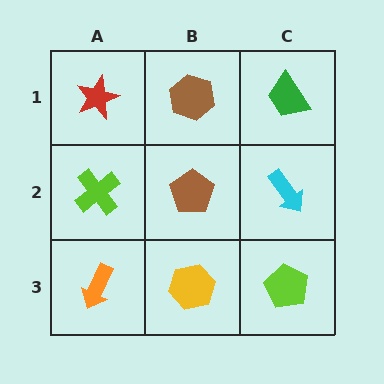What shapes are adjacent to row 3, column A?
A lime cross (row 2, column A), a yellow hexagon (row 3, column B).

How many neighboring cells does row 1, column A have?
2.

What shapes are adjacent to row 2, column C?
A green trapezoid (row 1, column C), a lime pentagon (row 3, column C), a brown pentagon (row 2, column B).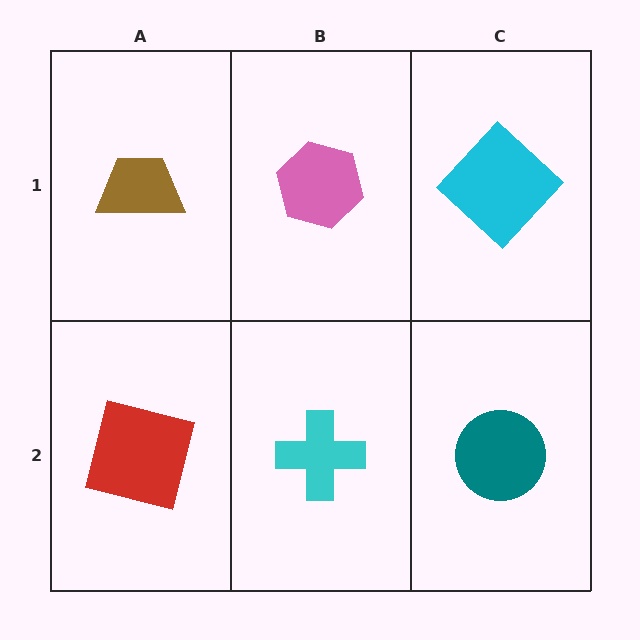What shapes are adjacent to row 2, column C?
A cyan diamond (row 1, column C), a cyan cross (row 2, column B).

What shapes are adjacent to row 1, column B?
A cyan cross (row 2, column B), a brown trapezoid (row 1, column A), a cyan diamond (row 1, column C).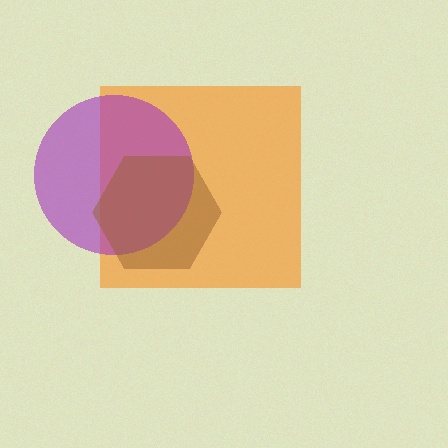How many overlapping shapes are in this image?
There are 3 overlapping shapes in the image.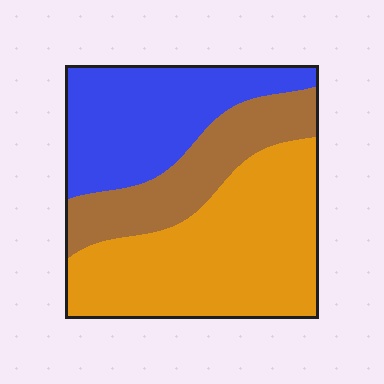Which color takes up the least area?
Brown, at roughly 20%.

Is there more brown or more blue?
Blue.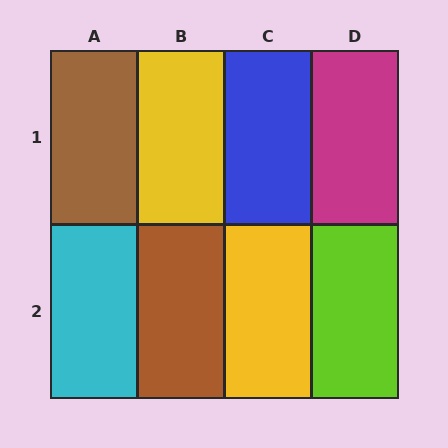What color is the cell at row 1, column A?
Brown.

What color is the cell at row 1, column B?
Yellow.